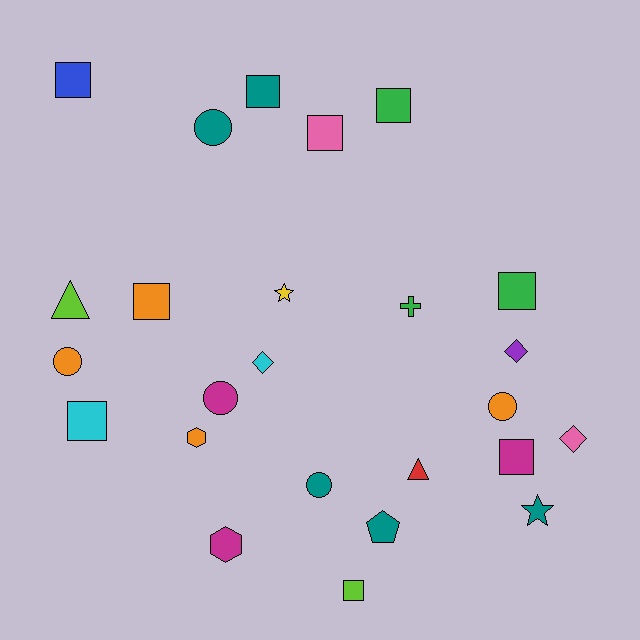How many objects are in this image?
There are 25 objects.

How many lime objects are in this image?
There are 2 lime objects.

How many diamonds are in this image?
There are 3 diamonds.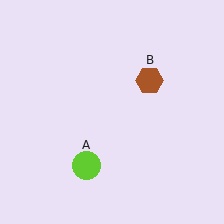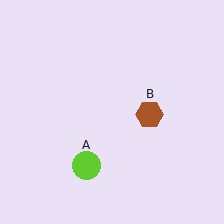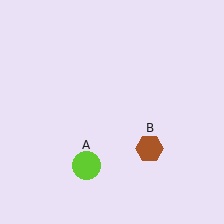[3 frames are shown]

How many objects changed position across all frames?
1 object changed position: brown hexagon (object B).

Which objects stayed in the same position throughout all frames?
Lime circle (object A) remained stationary.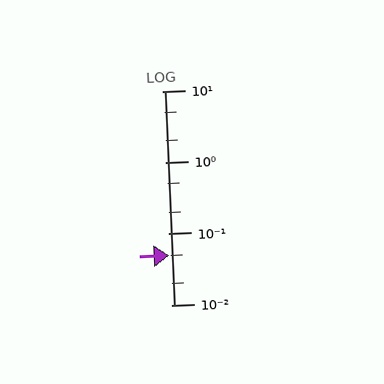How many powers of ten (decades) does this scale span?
The scale spans 3 decades, from 0.01 to 10.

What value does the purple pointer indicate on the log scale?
The pointer indicates approximately 0.049.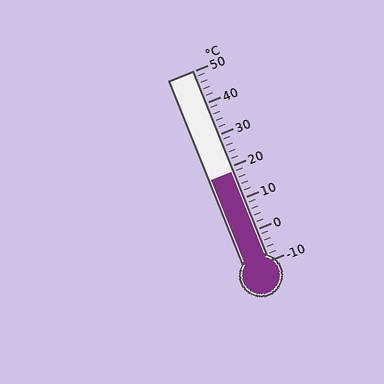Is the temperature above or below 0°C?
The temperature is above 0°C.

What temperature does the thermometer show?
The thermometer shows approximately 18°C.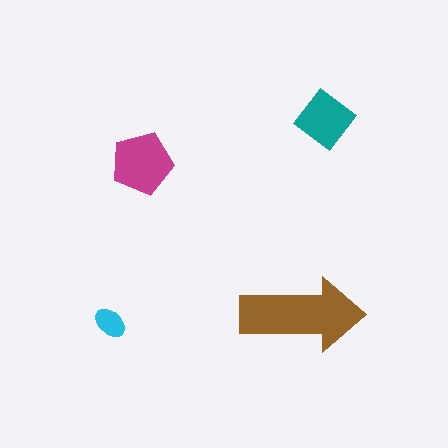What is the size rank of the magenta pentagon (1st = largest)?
2nd.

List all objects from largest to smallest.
The brown arrow, the magenta pentagon, the teal diamond, the cyan ellipse.